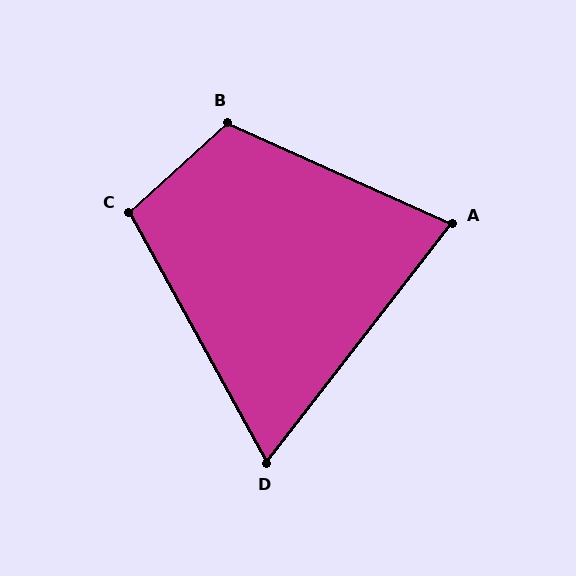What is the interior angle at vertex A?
Approximately 77 degrees (acute).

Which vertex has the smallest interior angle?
D, at approximately 67 degrees.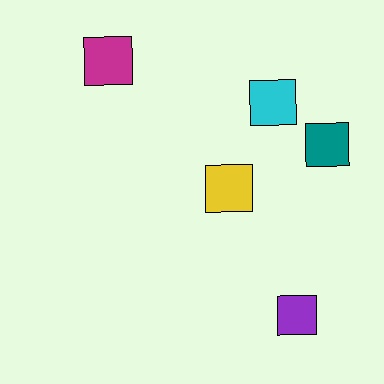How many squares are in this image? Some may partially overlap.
There are 5 squares.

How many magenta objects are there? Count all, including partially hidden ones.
There is 1 magenta object.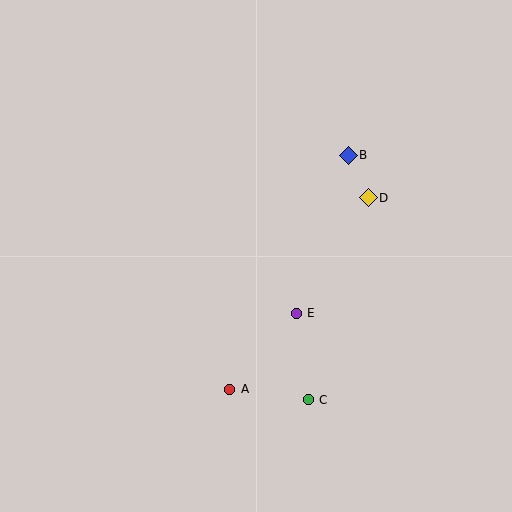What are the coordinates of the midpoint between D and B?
The midpoint between D and B is at (358, 177).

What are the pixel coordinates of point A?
Point A is at (230, 389).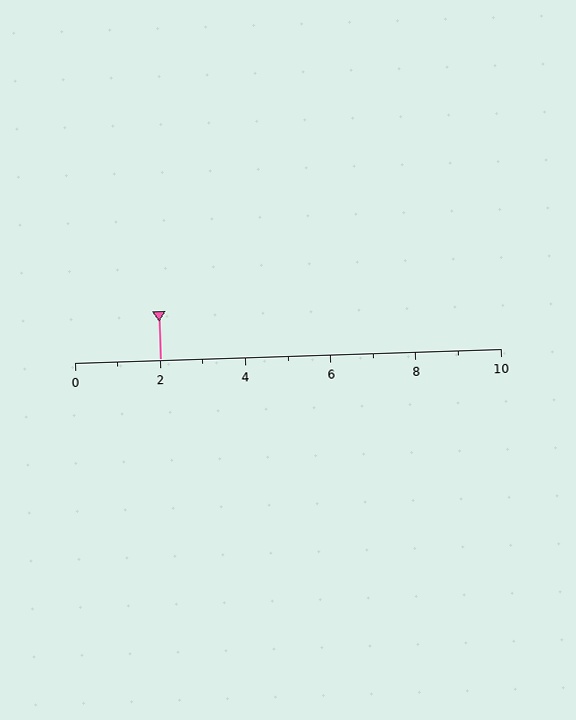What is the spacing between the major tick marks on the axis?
The major ticks are spaced 2 apart.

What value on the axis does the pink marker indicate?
The marker indicates approximately 2.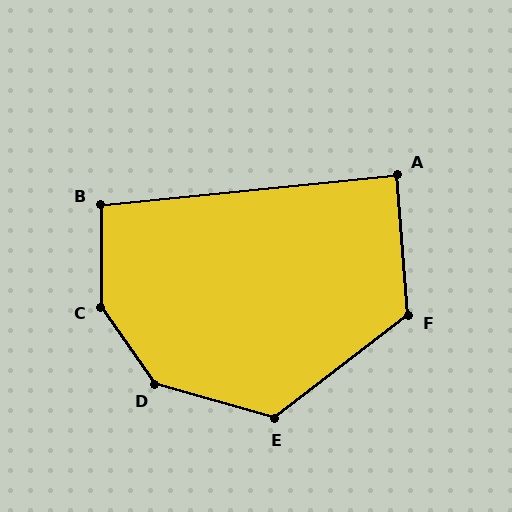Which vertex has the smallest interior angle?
A, at approximately 89 degrees.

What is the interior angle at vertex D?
Approximately 141 degrees (obtuse).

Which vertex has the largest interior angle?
C, at approximately 145 degrees.